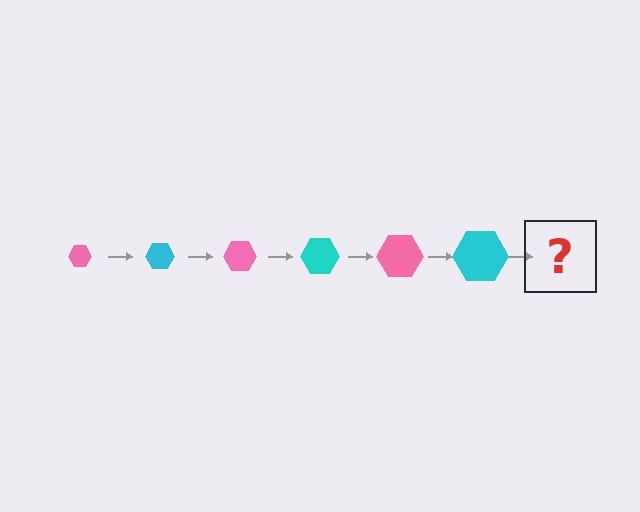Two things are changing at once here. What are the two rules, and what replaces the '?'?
The two rules are that the hexagon grows larger each step and the color cycles through pink and cyan. The '?' should be a pink hexagon, larger than the previous one.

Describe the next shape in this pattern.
It should be a pink hexagon, larger than the previous one.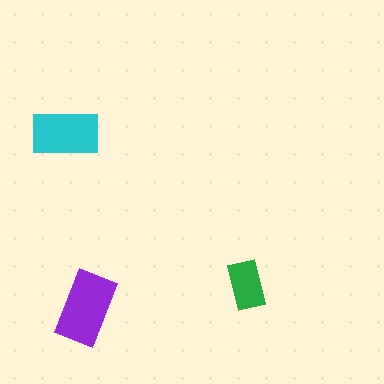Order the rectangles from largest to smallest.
the purple one, the cyan one, the green one.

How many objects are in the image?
There are 3 objects in the image.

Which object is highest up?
The cyan rectangle is topmost.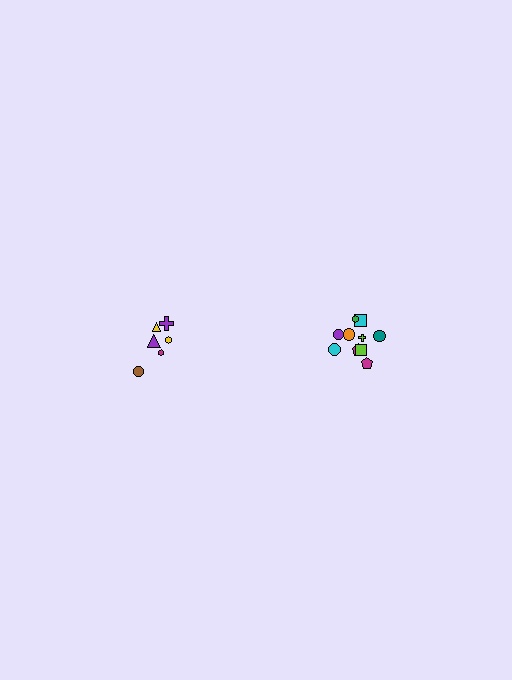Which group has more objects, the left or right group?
The right group.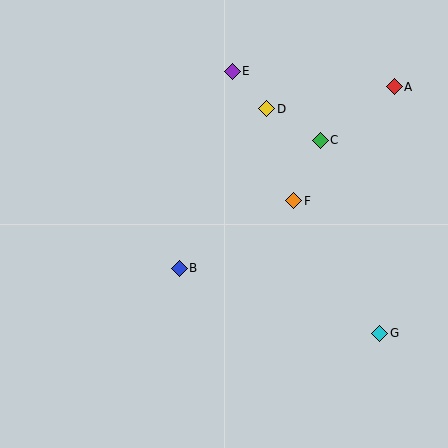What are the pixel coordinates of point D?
Point D is at (267, 109).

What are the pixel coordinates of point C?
Point C is at (320, 140).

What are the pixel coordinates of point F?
Point F is at (294, 201).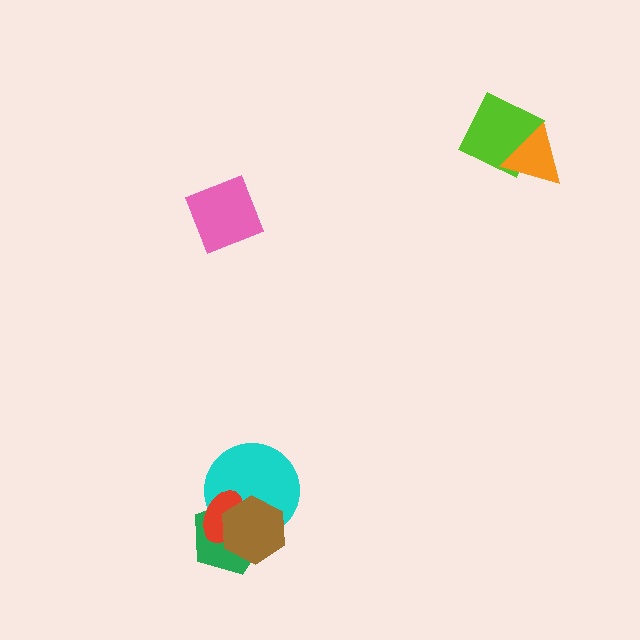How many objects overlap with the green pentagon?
3 objects overlap with the green pentagon.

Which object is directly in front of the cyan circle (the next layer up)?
The red ellipse is directly in front of the cyan circle.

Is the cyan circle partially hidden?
Yes, it is partially covered by another shape.